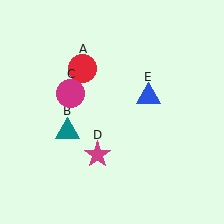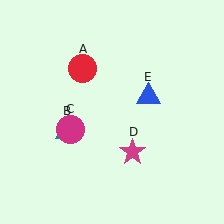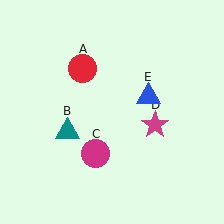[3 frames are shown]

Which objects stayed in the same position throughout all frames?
Red circle (object A) and teal triangle (object B) and blue triangle (object E) remained stationary.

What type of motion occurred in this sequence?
The magenta circle (object C), magenta star (object D) rotated counterclockwise around the center of the scene.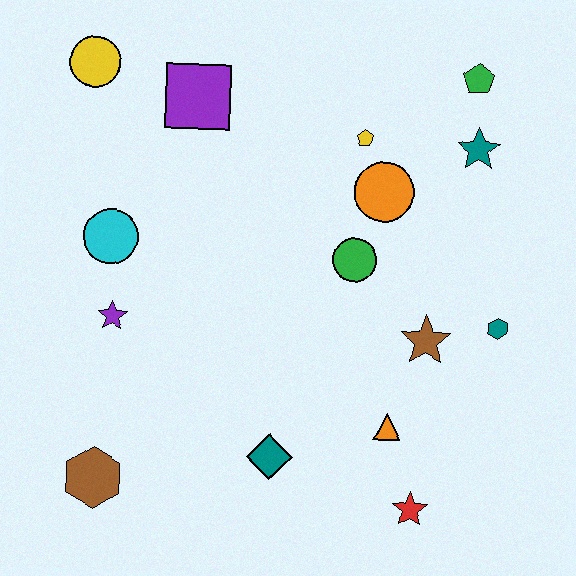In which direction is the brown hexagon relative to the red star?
The brown hexagon is to the left of the red star.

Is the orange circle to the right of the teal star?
No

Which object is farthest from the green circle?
The brown hexagon is farthest from the green circle.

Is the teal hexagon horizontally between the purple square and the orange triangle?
No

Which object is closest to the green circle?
The orange circle is closest to the green circle.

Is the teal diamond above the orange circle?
No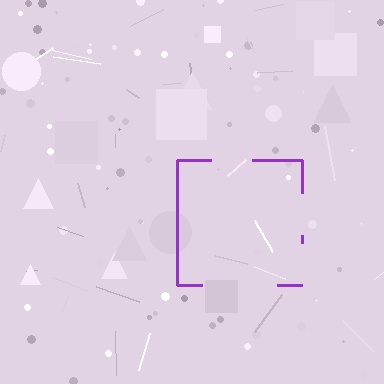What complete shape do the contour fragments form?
The contour fragments form a square.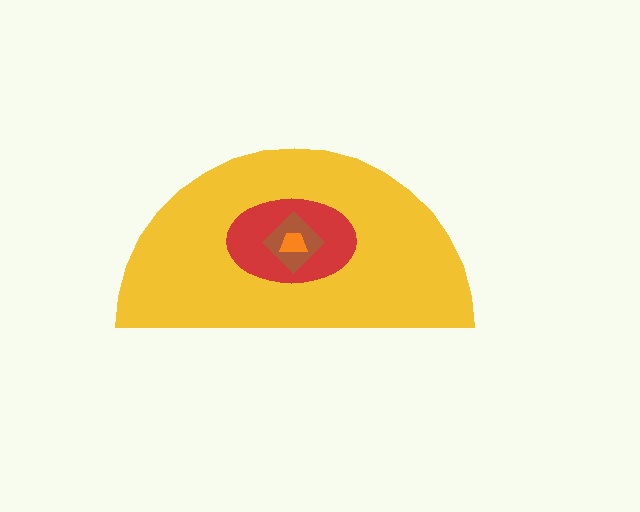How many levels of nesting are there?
4.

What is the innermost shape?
The orange trapezoid.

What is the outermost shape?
The yellow semicircle.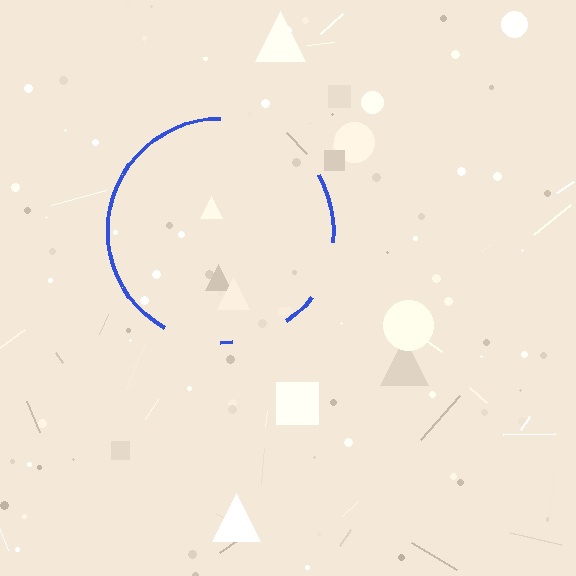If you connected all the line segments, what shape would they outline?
They would outline a circle.